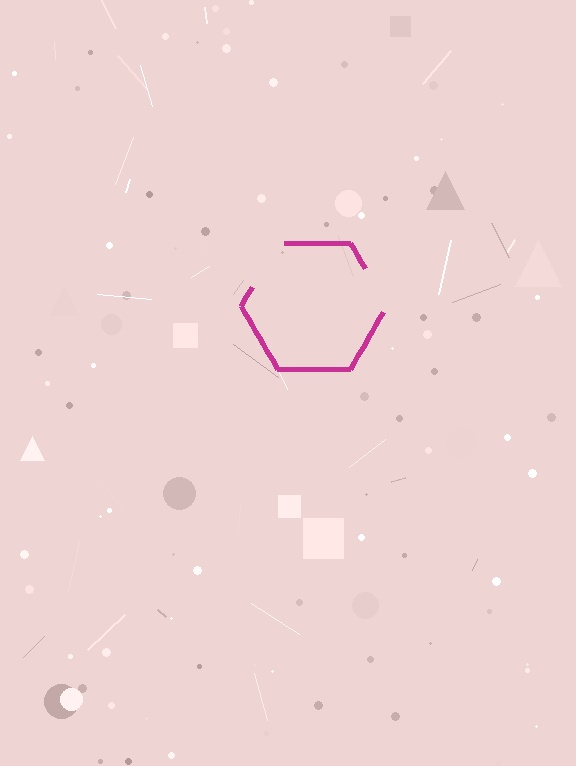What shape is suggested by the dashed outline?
The dashed outline suggests a hexagon.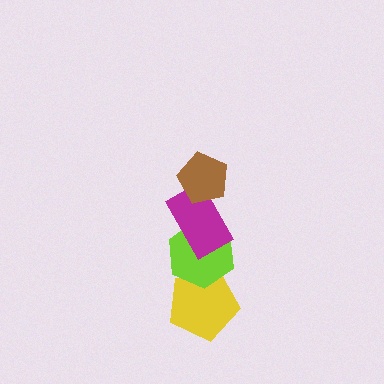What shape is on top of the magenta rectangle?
The brown pentagon is on top of the magenta rectangle.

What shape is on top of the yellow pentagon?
The lime hexagon is on top of the yellow pentagon.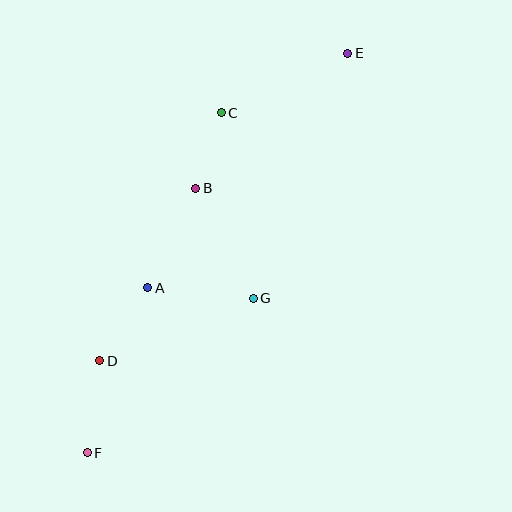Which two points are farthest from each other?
Points E and F are farthest from each other.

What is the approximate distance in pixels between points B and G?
The distance between B and G is approximately 124 pixels.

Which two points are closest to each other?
Points B and C are closest to each other.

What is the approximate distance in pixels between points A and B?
The distance between A and B is approximately 110 pixels.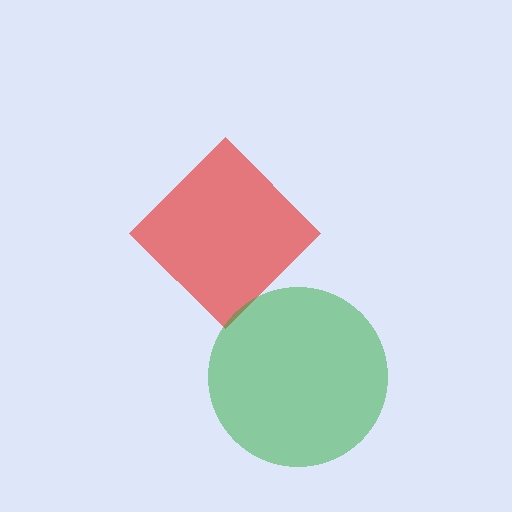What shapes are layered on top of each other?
The layered shapes are: a red diamond, a green circle.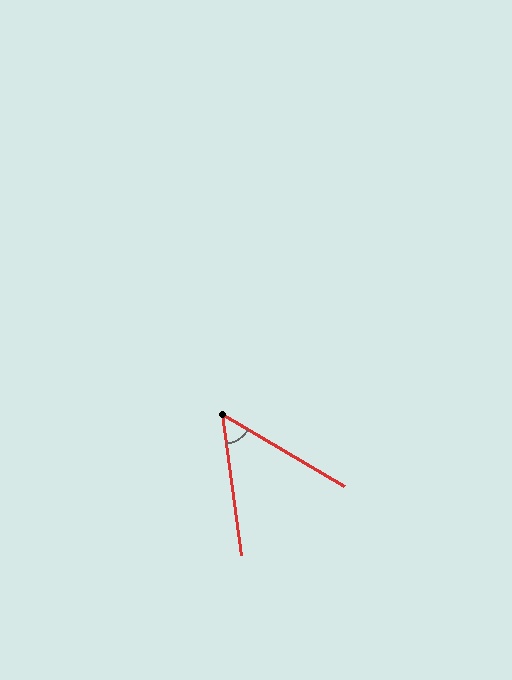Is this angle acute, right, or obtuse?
It is acute.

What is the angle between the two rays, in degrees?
Approximately 52 degrees.